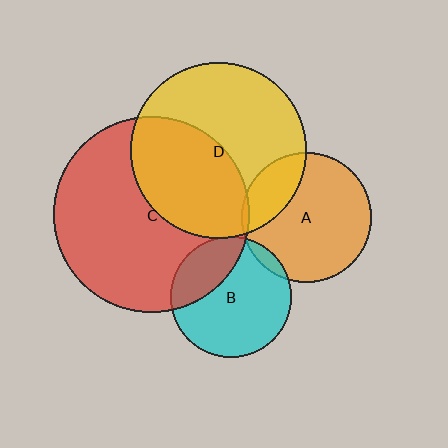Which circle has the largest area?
Circle C (red).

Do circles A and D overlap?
Yes.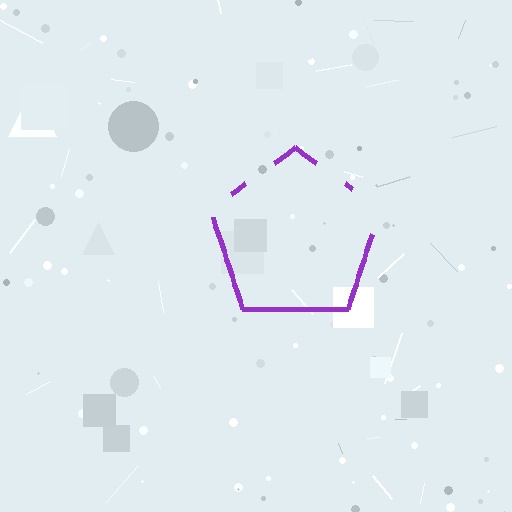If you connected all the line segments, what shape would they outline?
They would outline a pentagon.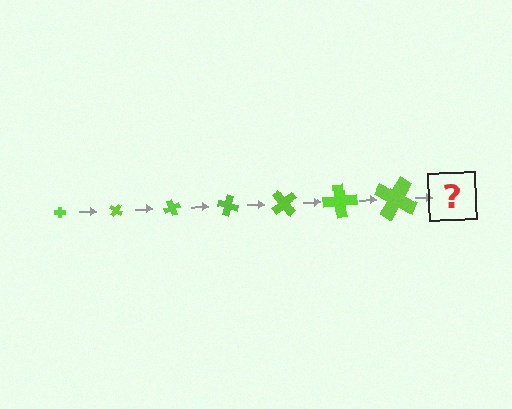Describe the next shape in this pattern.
It should be a cross, larger than the previous one and rotated 245 degrees from the start.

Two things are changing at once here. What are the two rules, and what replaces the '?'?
The two rules are that the cross grows larger each step and it rotates 35 degrees each step. The '?' should be a cross, larger than the previous one and rotated 245 degrees from the start.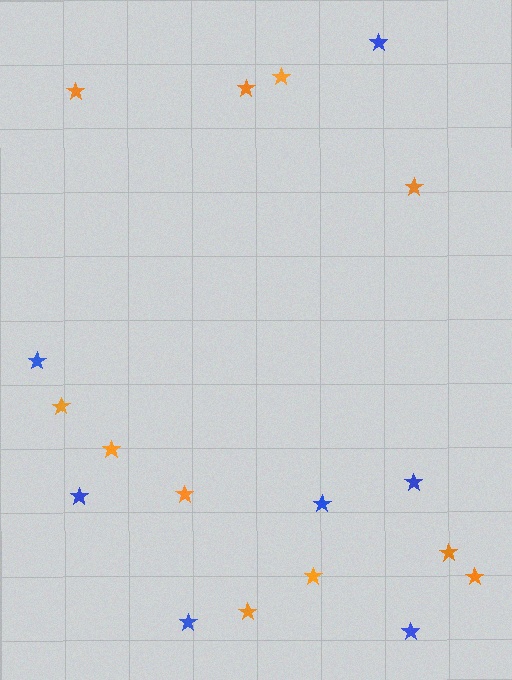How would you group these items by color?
There are 2 groups: one group of blue stars (7) and one group of orange stars (11).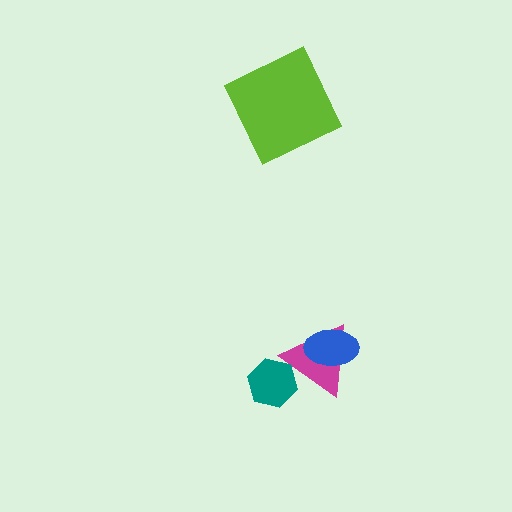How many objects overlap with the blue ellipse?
1 object overlaps with the blue ellipse.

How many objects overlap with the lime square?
0 objects overlap with the lime square.